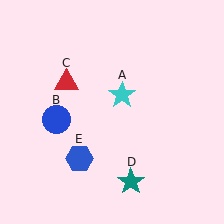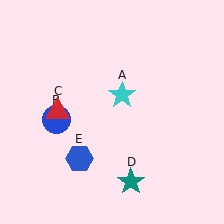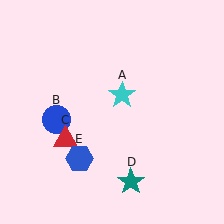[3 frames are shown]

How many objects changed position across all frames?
1 object changed position: red triangle (object C).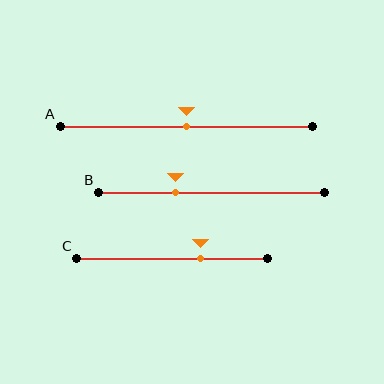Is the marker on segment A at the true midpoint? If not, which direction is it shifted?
Yes, the marker on segment A is at the true midpoint.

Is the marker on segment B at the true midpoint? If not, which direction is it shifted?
No, the marker on segment B is shifted to the left by about 16% of the segment length.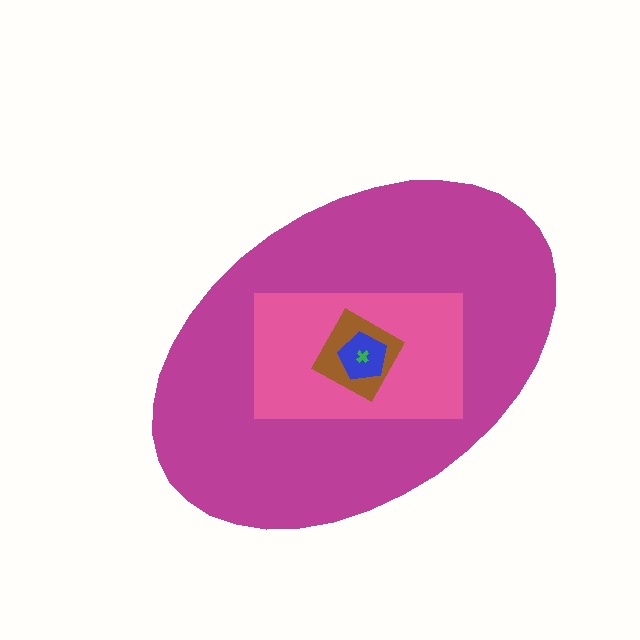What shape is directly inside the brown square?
The blue pentagon.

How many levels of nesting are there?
5.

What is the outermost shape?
The magenta ellipse.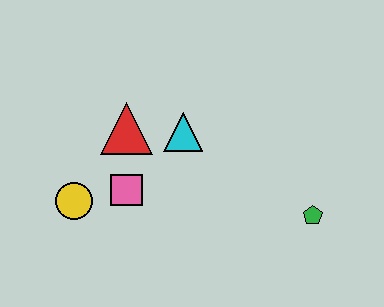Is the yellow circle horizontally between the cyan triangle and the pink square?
No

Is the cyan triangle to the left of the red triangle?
No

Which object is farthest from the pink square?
The green pentagon is farthest from the pink square.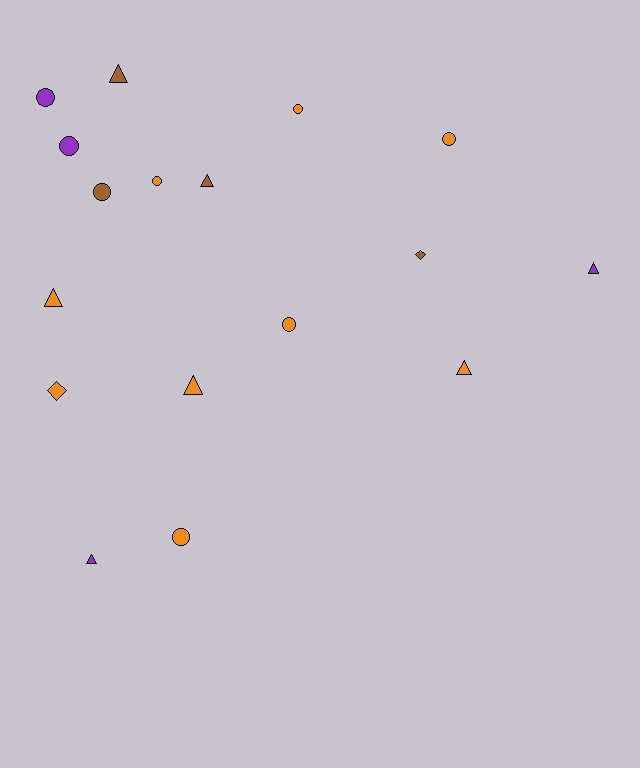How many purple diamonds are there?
There are no purple diamonds.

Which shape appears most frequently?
Circle, with 8 objects.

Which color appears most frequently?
Orange, with 9 objects.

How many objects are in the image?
There are 17 objects.